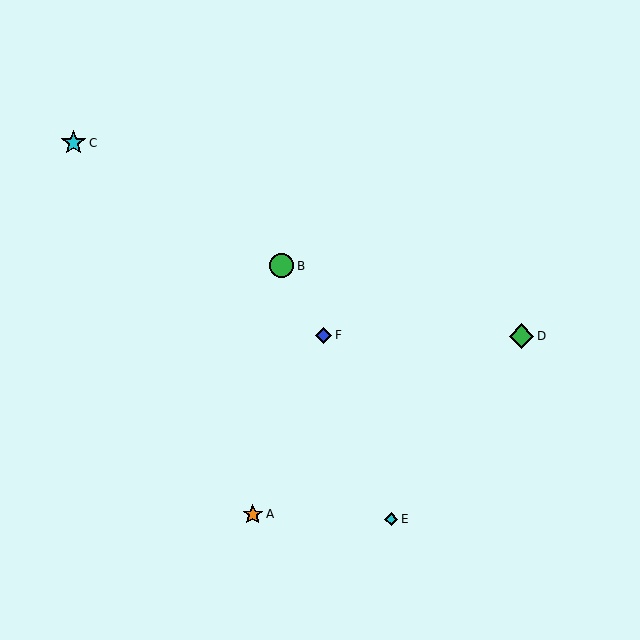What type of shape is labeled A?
Shape A is an orange star.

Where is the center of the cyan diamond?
The center of the cyan diamond is at (391, 519).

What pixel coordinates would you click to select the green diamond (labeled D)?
Click at (521, 336) to select the green diamond D.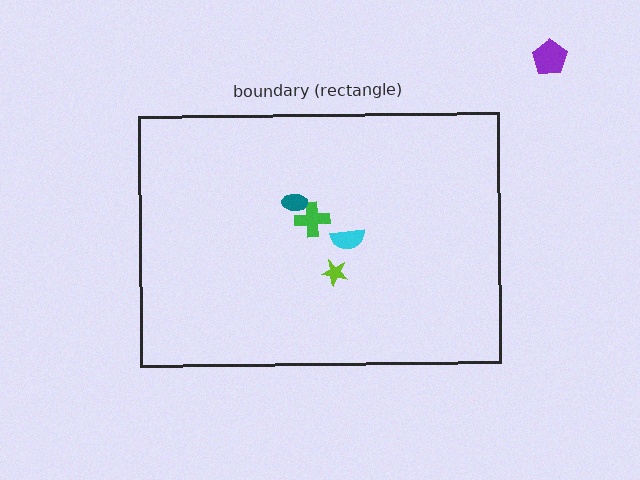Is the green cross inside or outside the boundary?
Inside.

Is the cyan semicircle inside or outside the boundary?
Inside.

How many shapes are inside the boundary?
4 inside, 1 outside.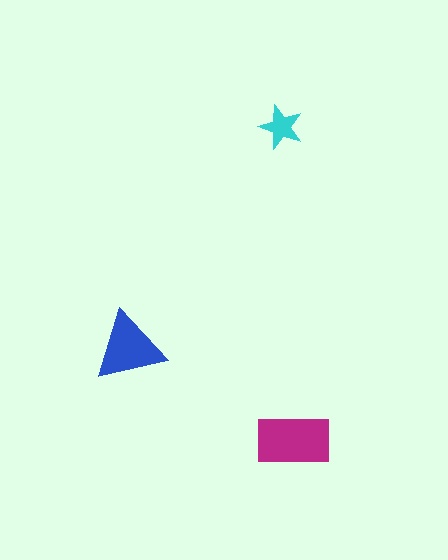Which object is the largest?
The magenta rectangle.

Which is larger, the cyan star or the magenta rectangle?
The magenta rectangle.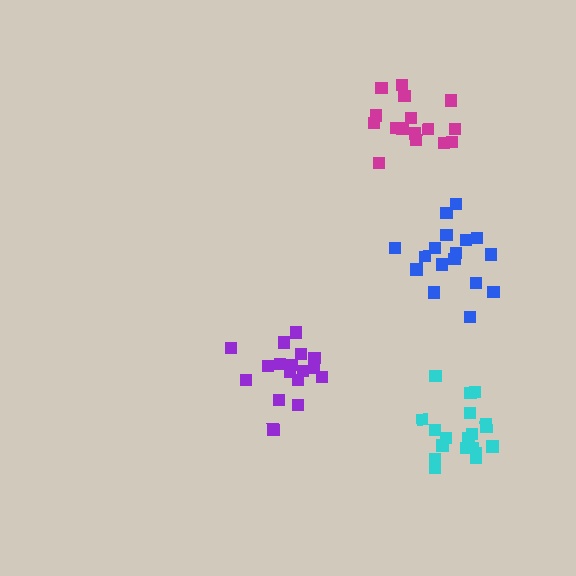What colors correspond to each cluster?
The clusters are colored: purple, cyan, blue, magenta.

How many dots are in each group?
Group 1: 17 dots, Group 2: 19 dots, Group 3: 17 dots, Group 4: 16 dots (69 total).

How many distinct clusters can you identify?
There are 4 distinct clusters.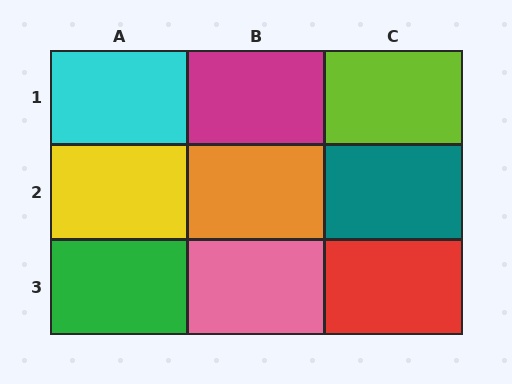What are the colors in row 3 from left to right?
Green, pink, red.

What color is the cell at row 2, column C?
Teal.